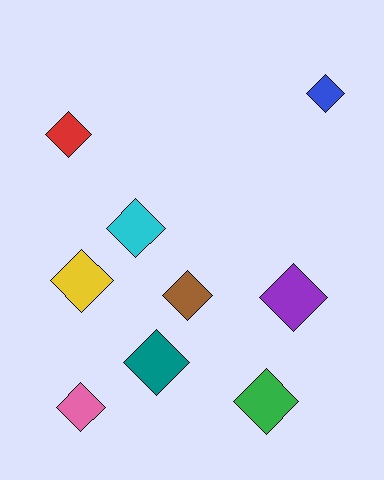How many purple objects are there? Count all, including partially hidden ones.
There is 1 purple object.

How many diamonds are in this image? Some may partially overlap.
There are 9 diamonds.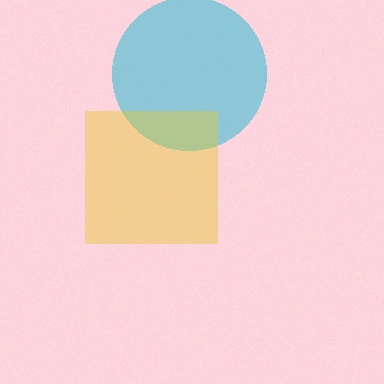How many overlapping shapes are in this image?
There are 2 overlapping shapes in the image.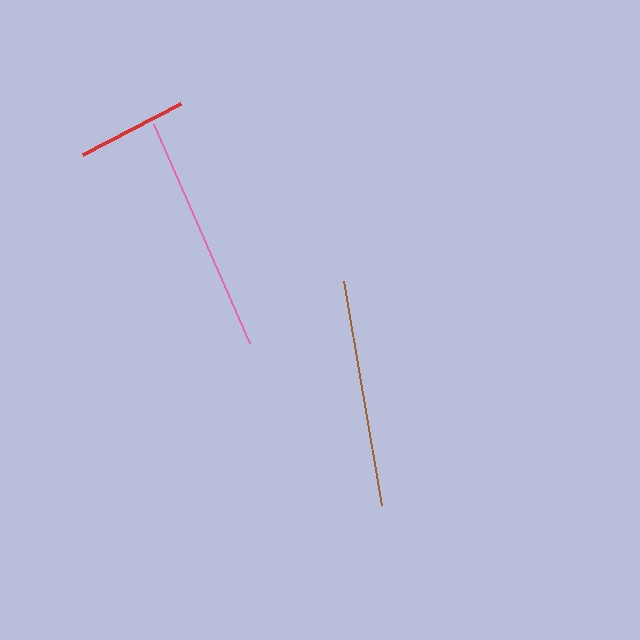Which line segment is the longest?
The pink line is the longest at approximately 239 pixels.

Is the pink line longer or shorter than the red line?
The pink line is longer than the red line.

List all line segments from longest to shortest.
From longest to shortest: pink, brown, red.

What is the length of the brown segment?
The brown segment is approximately 227 pixels long.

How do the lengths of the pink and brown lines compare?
The pink and brown lines are approximately the same length.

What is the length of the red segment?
The red segment is approximately 111 pixels long.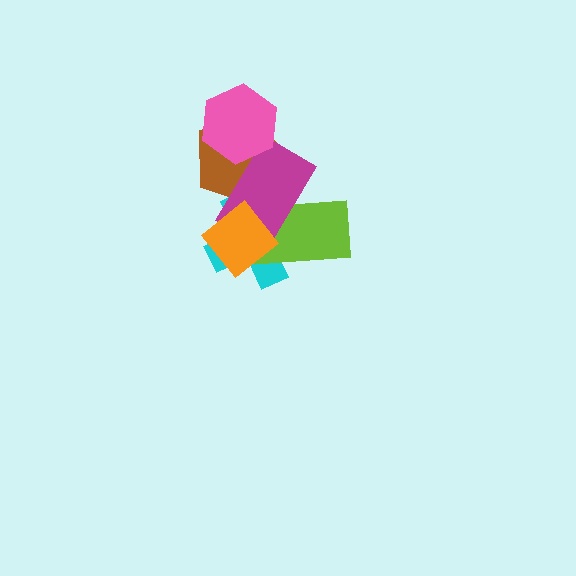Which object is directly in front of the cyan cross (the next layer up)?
The brown pentagon is directly in front of the cyan cross.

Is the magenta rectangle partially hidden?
Yes, it is partially covered by another shape.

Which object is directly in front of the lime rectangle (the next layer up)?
The magenta rectangle is directly in front of the lime rectangle.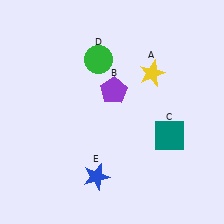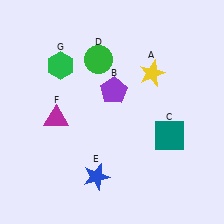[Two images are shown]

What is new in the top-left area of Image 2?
A green hexagon (G) was added in the top-left area of Image 2.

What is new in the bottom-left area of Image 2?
A magenta triangle (F) was added in the bottom-left area of Image 2.